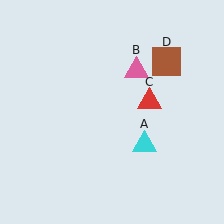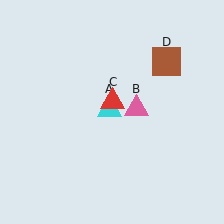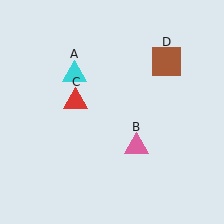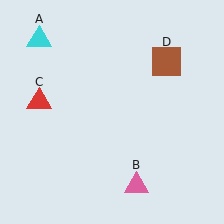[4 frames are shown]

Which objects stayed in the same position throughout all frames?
Brown square (object D) remained stationary.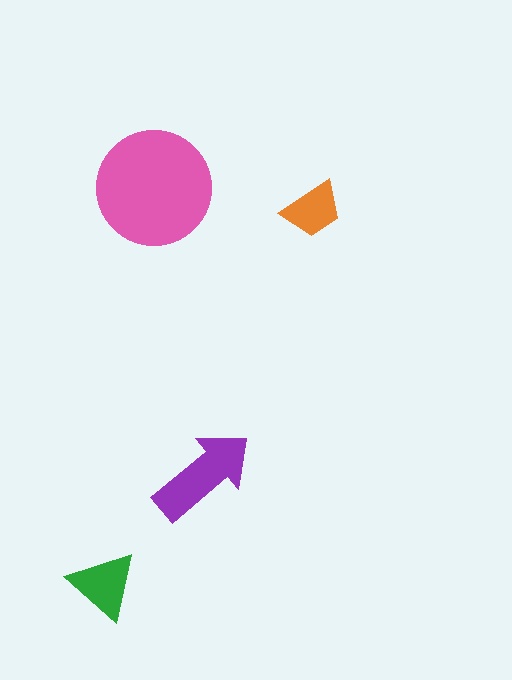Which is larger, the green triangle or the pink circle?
The pink circle.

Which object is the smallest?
The orange trapezoid.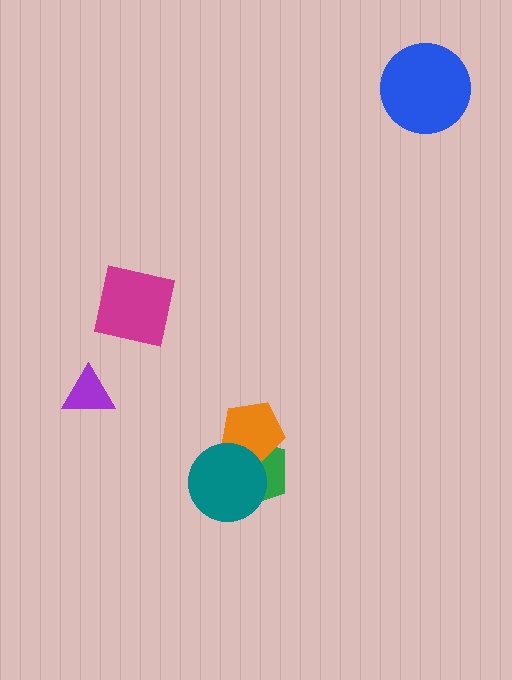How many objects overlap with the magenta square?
0 objects overlap with the magenta square.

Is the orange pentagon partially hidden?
Yes, it is partially covered by another shape.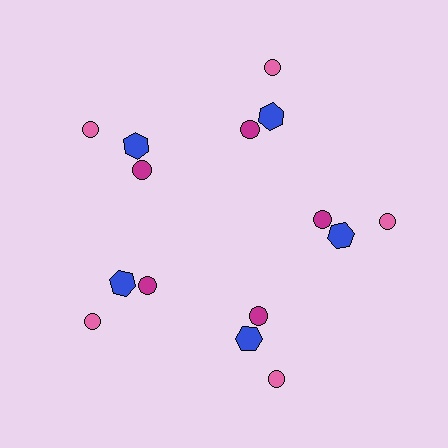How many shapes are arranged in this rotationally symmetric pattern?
There are 15 shapes, arranged in 5 groups of 3.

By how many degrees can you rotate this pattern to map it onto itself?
The pattern maps onto itself every 72 degrees of rotation.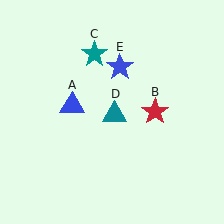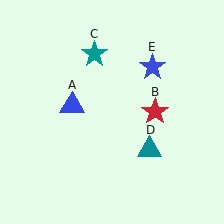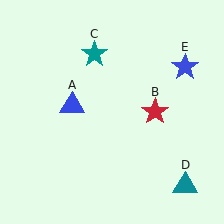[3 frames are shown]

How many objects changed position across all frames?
2 objects changed position: teal triangle (object D), blue star (object E).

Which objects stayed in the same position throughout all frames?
Blue triangle (object A) and red star (object B) and teal star (object C) remained stationary.